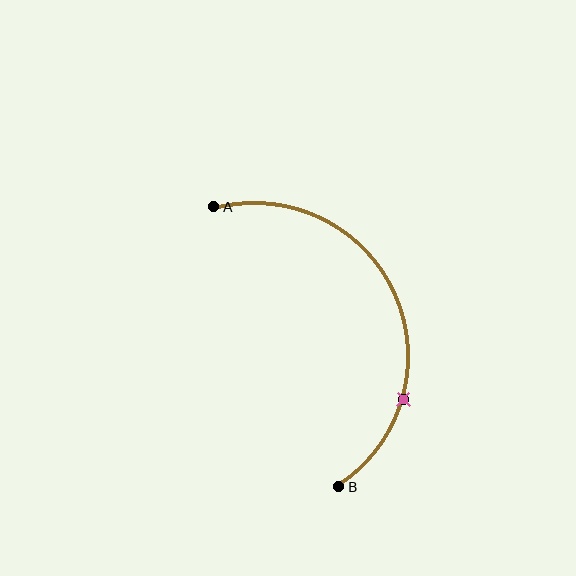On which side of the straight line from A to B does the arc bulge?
The arc bulges to the right of the straight line connecting A and B.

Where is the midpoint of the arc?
The arc midpoint is the point on the curve farthest from the straight line joining A and B. It sits to the right of that line.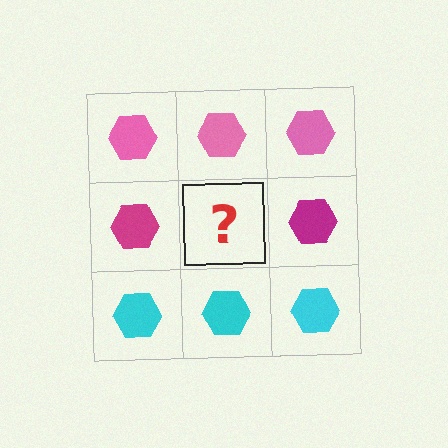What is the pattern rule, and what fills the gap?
The rule is that each row has a consistent color. The gap should be filled with a magenta hexagon.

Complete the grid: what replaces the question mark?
The question mark should be replaced with a magenta hexagon.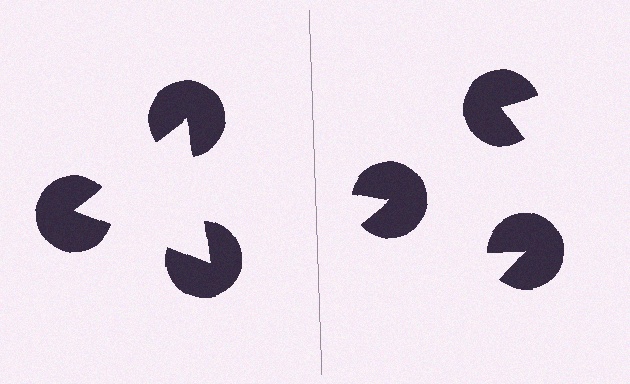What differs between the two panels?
The pac-man discs are positioned identically on both sides; only the wedge orientations differ. On the left they align to a triangle; on the right they are misaligned.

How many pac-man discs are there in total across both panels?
6 — 3 on each side.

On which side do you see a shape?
An illusory triangle appears on the left side. On the right side the wedge cuts are rotated, so no coherent shape forms.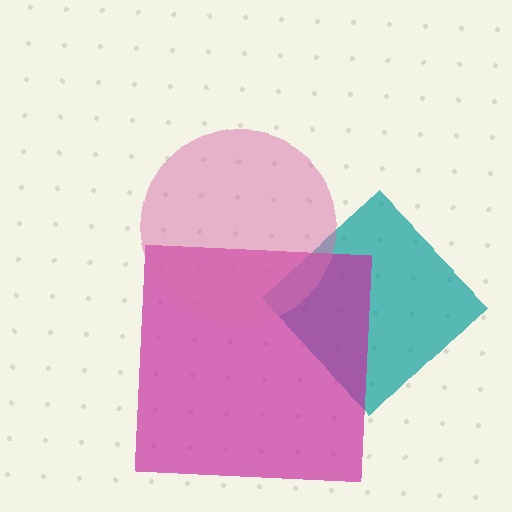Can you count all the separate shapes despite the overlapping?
Yes, there are 3 separate shapes.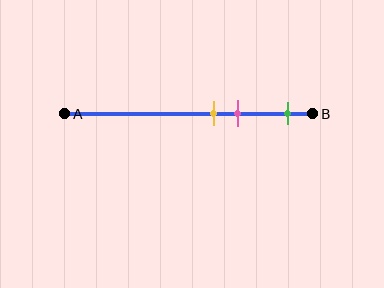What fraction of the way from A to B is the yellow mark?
The yellow mark is approximately 60% (0.6) of the way from A to B.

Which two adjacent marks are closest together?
The yellow and pink marks are the closest adjacent pair.